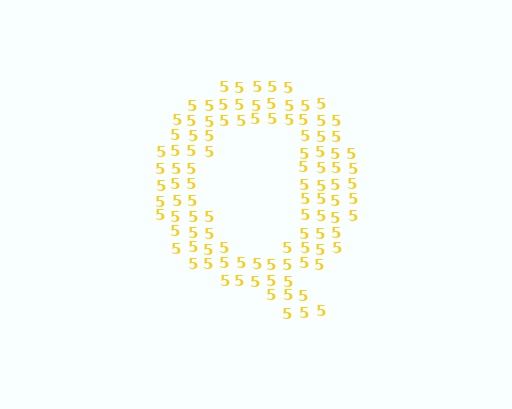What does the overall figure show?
The overall figure shows the letter Q.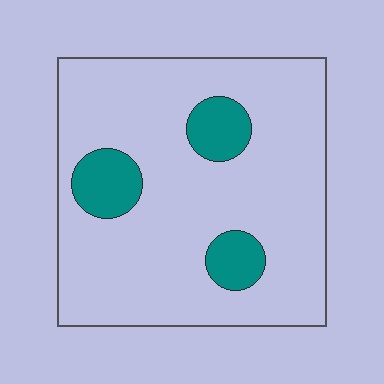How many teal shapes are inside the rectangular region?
3.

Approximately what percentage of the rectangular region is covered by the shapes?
Approximately 15%.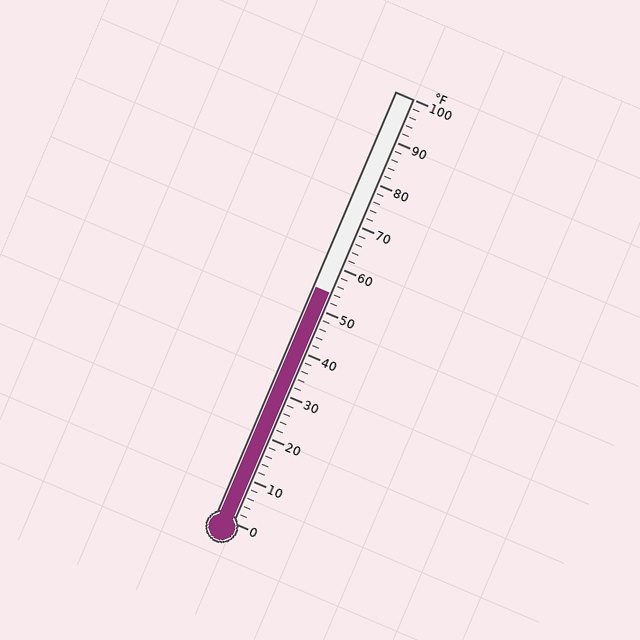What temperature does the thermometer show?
The thermometer shows approximately 54°F.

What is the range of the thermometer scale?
The thermometer scale ranges from 0°F to 100°F.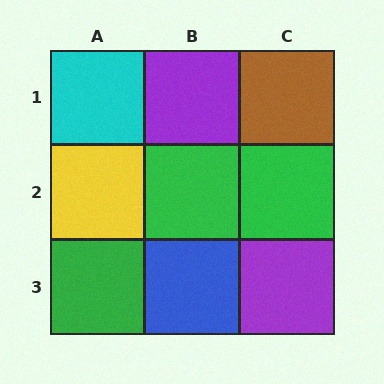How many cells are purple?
2 cells are purple.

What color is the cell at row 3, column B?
Blue.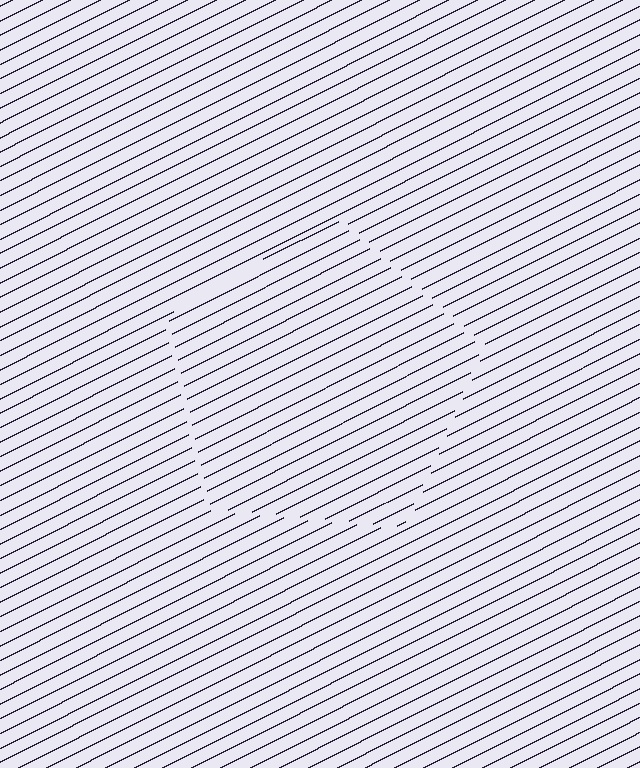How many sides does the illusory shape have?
5 sides — the line-ends trace a pentagon.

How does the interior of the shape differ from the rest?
The interior of the shape contains the same grating, shifted by half a period — the contour is defined by the phase discontinuity where line-ends from the inner and outer gratings abut.